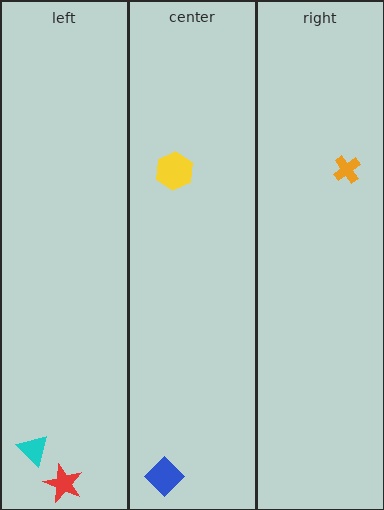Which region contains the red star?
The left region.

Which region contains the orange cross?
The right region.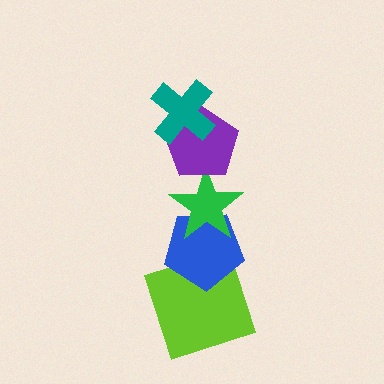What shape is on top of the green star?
The purple pentagon is on top of the green star.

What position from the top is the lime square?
The lime square is 5th from the top.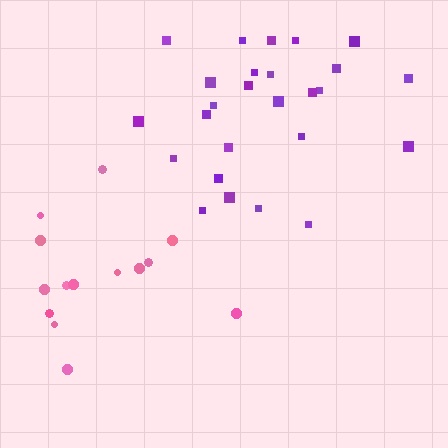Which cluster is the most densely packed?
Pink.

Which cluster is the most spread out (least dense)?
Purple.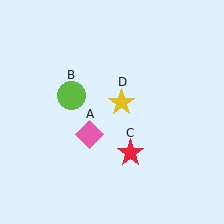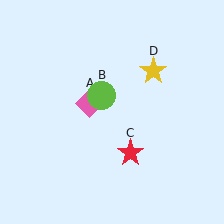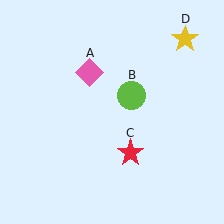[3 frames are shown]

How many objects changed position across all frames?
3 objects changed position: pink diamond (object A), lime circle (object B), yellow star (object D).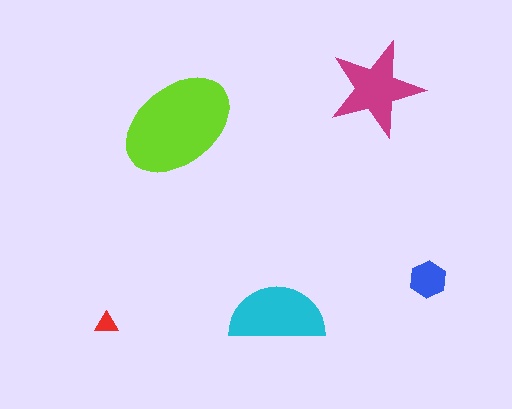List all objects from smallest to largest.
The red triangle, the blue hexagon, the magenta star, the cyan semicircle, the lime ellipse.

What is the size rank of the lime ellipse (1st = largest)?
1st.